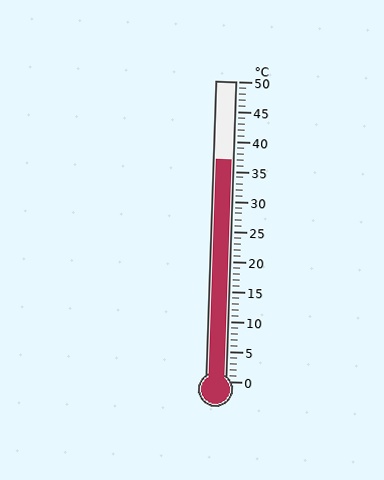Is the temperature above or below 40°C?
The temperature is below 40°C.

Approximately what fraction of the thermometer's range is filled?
The thermometer is filled to approximately 75% of its range.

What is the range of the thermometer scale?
The thermometer scale ranges from 0°C to 50°C.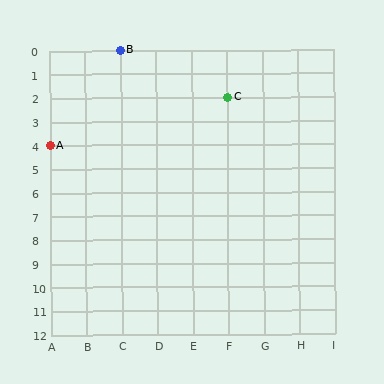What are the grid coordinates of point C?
Point C is at grid coordinates (F, 2).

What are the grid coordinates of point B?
Point B is at grid coordinates (C, 0).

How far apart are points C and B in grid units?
Points C and B are 3 columns and 2 rows apart (about 3.6 grid units diagonally).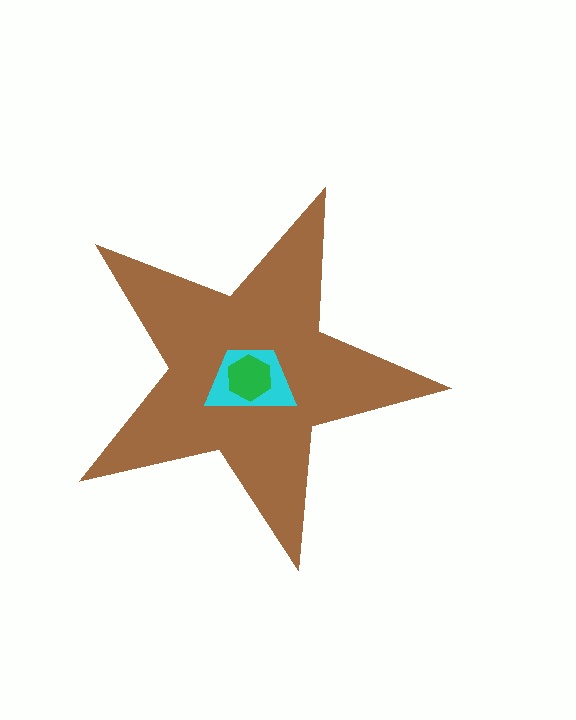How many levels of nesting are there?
3.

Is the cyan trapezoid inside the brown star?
Yes.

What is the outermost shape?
The brown star.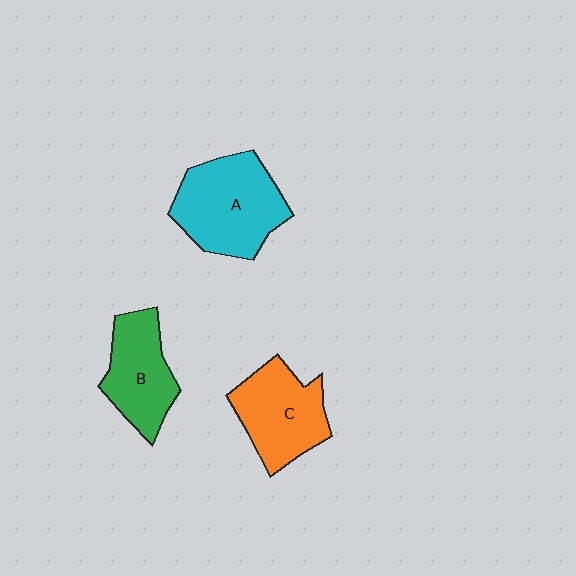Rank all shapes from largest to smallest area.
From largest to smallest: A (cyan), C (orange), B (green).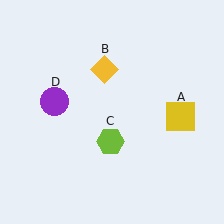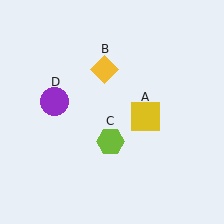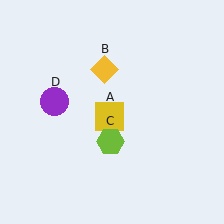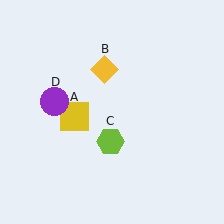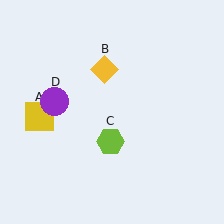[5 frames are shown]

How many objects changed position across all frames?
1 object changed position: yellow square (object A).